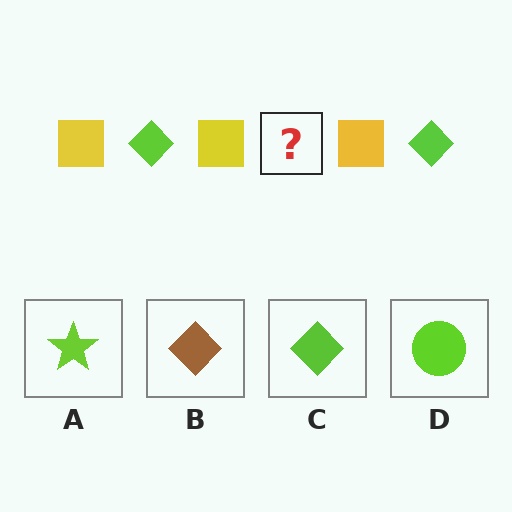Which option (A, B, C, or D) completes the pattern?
C.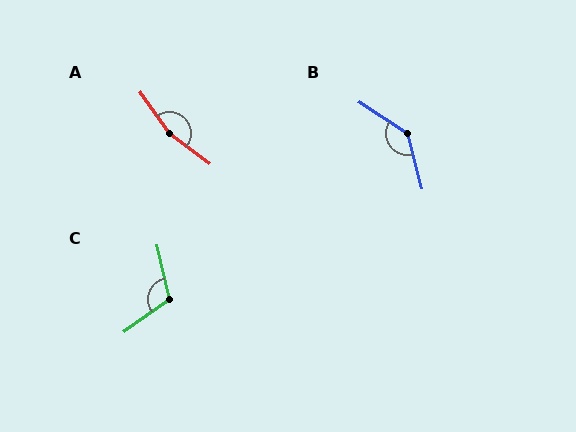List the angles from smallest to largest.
C (113°), B (137°), A (162°).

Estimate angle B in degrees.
Approximately 137 degrees.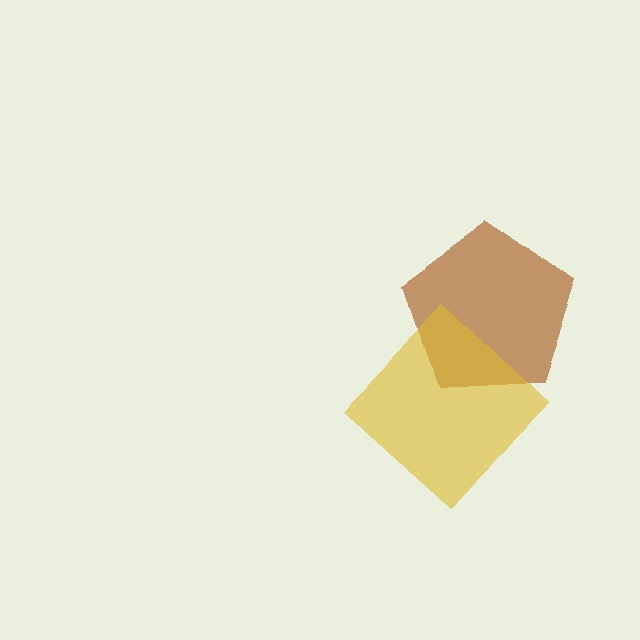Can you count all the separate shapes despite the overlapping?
Yes, there are 2 separate shapes.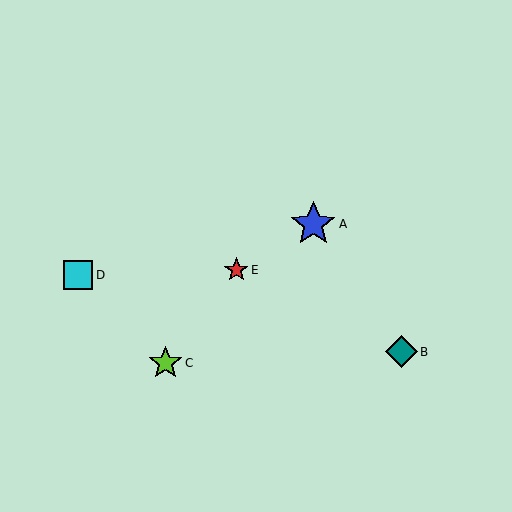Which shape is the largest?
The blue star (labeled A) is the largest.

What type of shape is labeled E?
Shape E is a red star.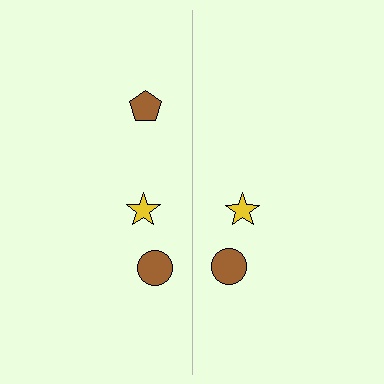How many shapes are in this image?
There are 5 shapes in this image.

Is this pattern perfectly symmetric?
No, the pattern is not perfectly symmetric. A brown pentagon is missing from the right side.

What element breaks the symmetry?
A brown pentagon is missing from the right side.